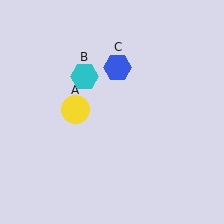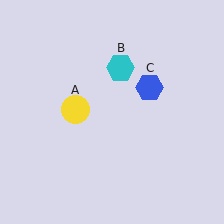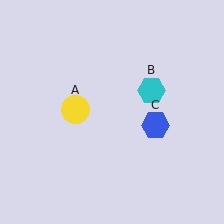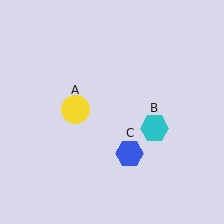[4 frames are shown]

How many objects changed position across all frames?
2 objects changed position: cyan hexagon (object B), blue hexagon (object C).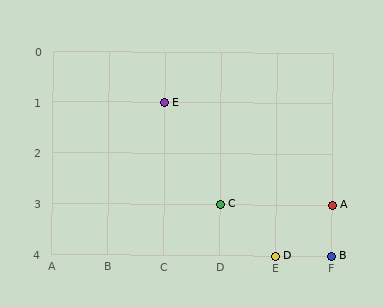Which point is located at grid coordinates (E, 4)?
Point D is at (E, 4).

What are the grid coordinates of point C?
Point C is at grid coordinates (D, 3).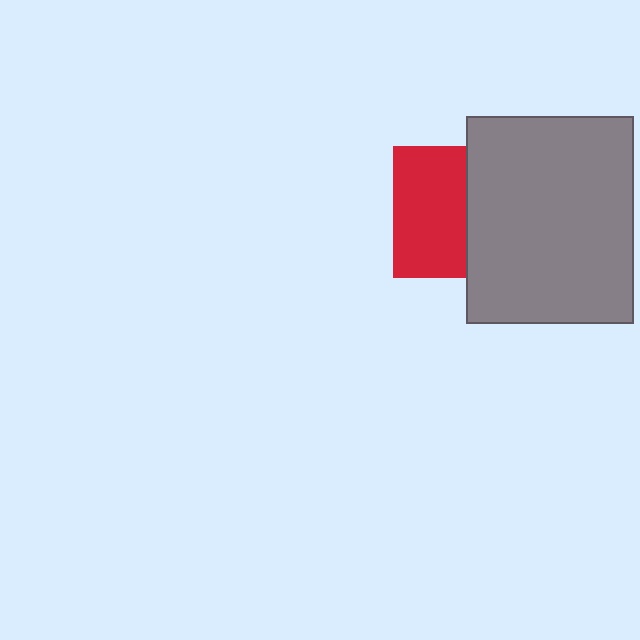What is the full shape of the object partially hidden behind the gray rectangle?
The partially hidden object is a red square.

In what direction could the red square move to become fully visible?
The red square could move left. That would shift it out from behind the gray rectangle entirely.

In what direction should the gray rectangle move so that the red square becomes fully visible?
The gray rectangle should move right. That is the shortest direction to clear the overlap and leave the red square fully visible.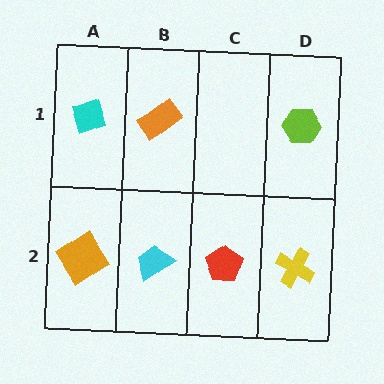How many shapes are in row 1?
3 shapes.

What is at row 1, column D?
A lime hexagon.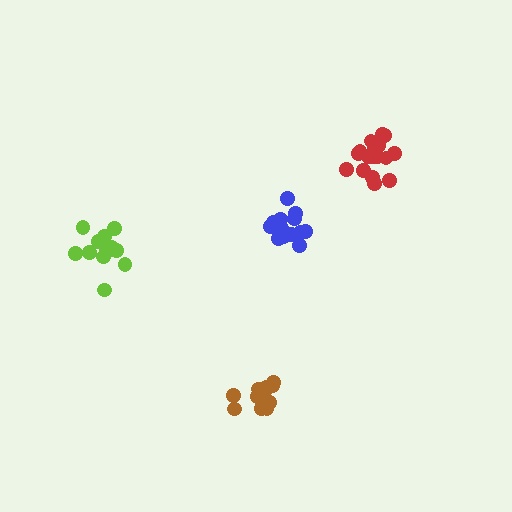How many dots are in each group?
Group 1: 14 dots, Group 2: 14 dots, Group 3: 17 dots, Group 4: 14 dots (59 total).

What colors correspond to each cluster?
The clusters are colored: brown, lime, red, blue.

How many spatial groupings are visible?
There are 4 spatial groupings.